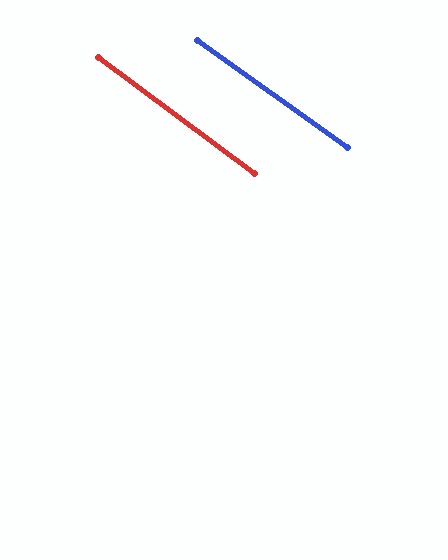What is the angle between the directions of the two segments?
Approximately 1 degree.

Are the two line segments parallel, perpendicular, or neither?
Parallel — their directions differ by only 1.0°.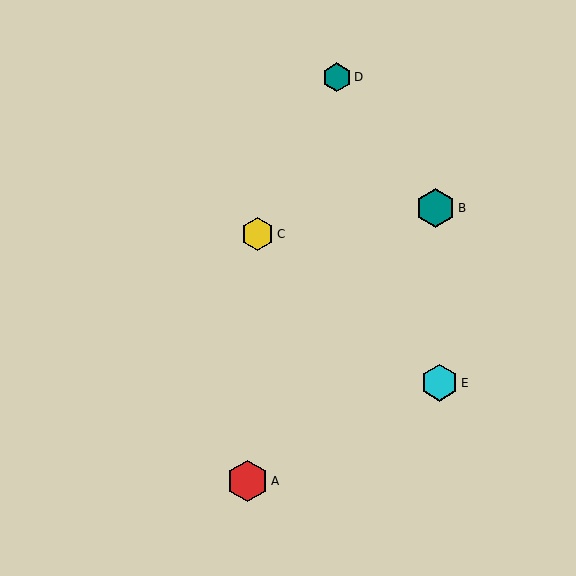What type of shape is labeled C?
Shape C is a yellow hexagon.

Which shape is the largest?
The red hexagon (labeled A) is the largest.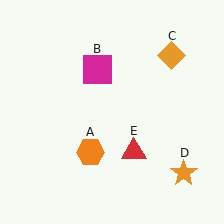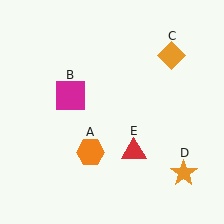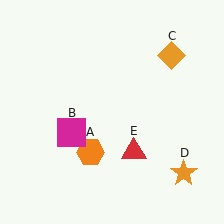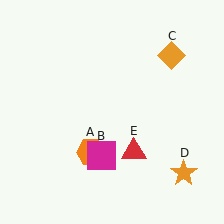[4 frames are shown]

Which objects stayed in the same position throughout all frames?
Orange hexagon (object A) and orange diamond (object C) and orange star (object D) and red triangle (object E) remained stationary.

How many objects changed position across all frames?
1 object changed position: magenta square (object B).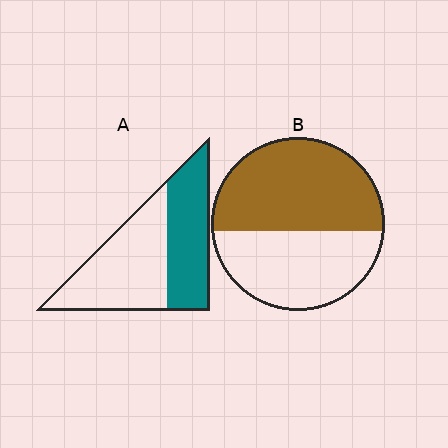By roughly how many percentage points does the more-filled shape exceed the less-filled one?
By roughly 10 percentage points (B over A).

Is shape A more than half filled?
No.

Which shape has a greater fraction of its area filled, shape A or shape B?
Shape B.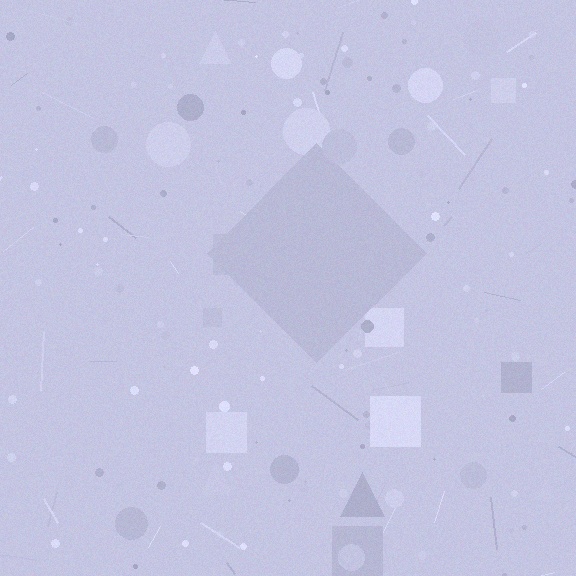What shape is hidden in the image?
A diamond is hidden in the image.